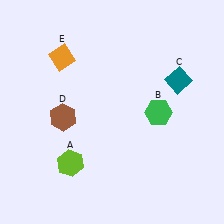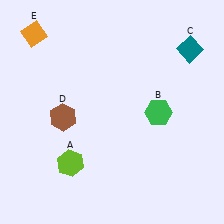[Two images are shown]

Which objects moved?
The objects that moved are: the teal diamond (C), the orange diamond (E).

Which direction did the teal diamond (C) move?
The teal diamond (C) moved up.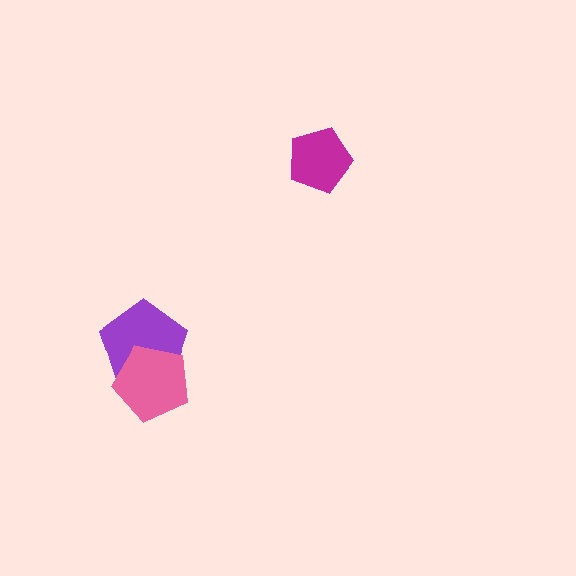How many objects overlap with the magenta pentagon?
0 objects overlap with the magenta pentagon.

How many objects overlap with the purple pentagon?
1 object overlaps with the purple pentagon.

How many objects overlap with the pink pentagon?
1 object overlaps with the pink pentagon.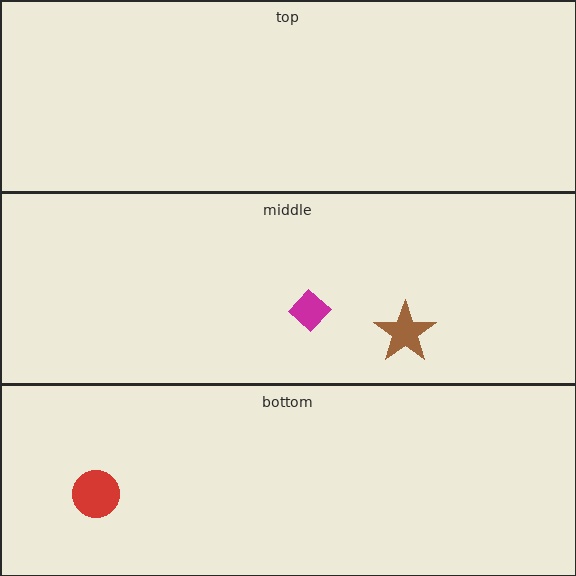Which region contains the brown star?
The middle region.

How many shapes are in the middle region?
2.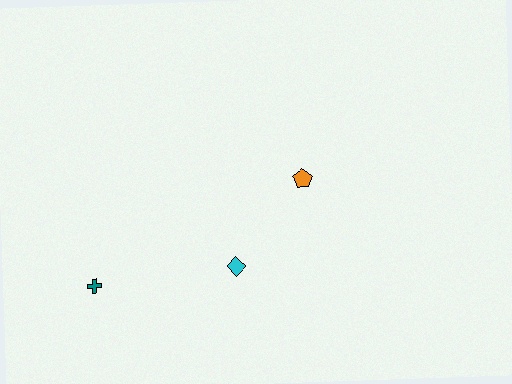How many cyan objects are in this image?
There is 1 cyan object.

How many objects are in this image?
There are 3 objects.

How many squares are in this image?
There are no squares.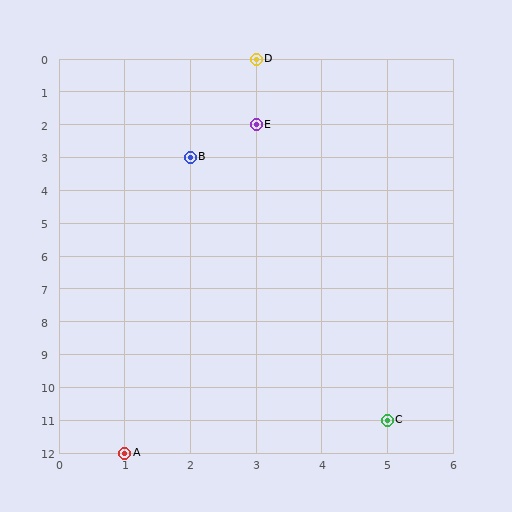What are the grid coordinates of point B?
Point B is at grid coordinates (2, 3).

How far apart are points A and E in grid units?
Points A and E are 2 columns and 10 rows apart (about 10.2 grid units diagonally).